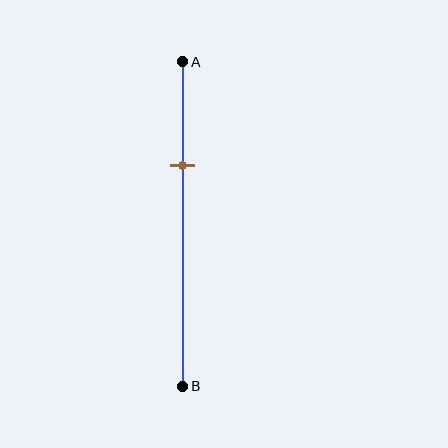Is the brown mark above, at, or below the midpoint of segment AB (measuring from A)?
The brown mark is above the midpoint of segment AB.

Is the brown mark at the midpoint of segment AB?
No, the mark is at about 30% from A, not at the 50% midpoint.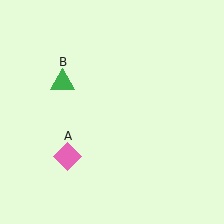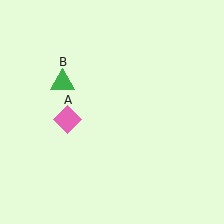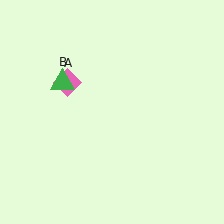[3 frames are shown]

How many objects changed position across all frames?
1 object changed position: pink diamond (object A).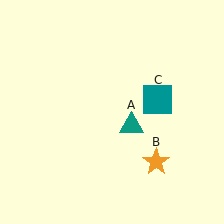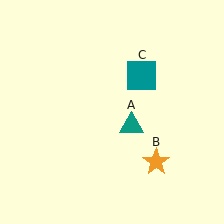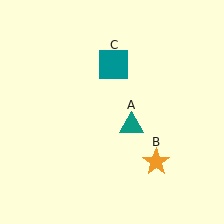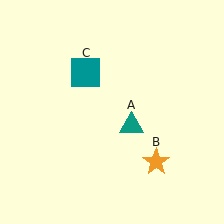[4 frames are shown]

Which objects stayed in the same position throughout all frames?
Teal triangle (object A) and orange star (object B) remained stationary.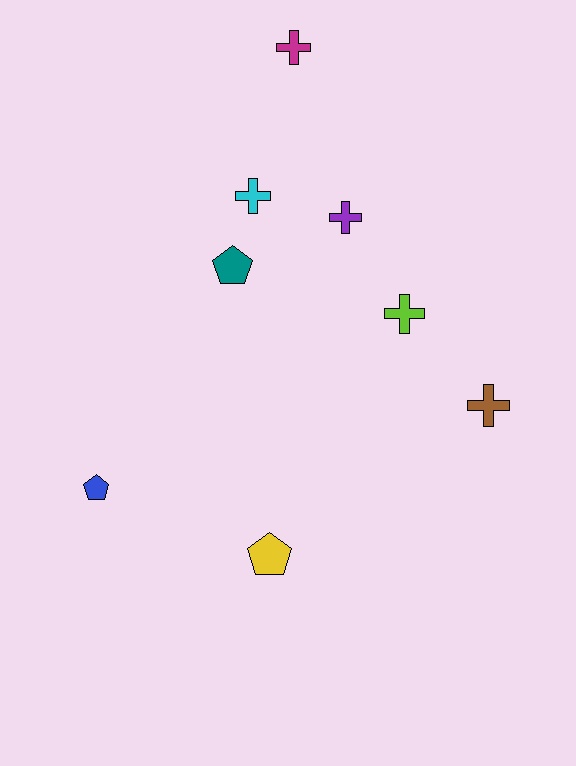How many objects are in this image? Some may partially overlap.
There are 8 objects.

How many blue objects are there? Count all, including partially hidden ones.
There is 1 blue object.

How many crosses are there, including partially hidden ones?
There are 5 crosses.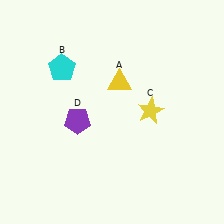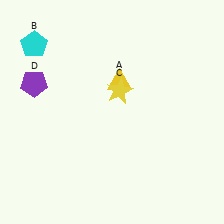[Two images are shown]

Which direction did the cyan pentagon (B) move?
The cyan pentagon (B) moved left.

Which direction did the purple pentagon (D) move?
The purple pentagon (D) moved left.